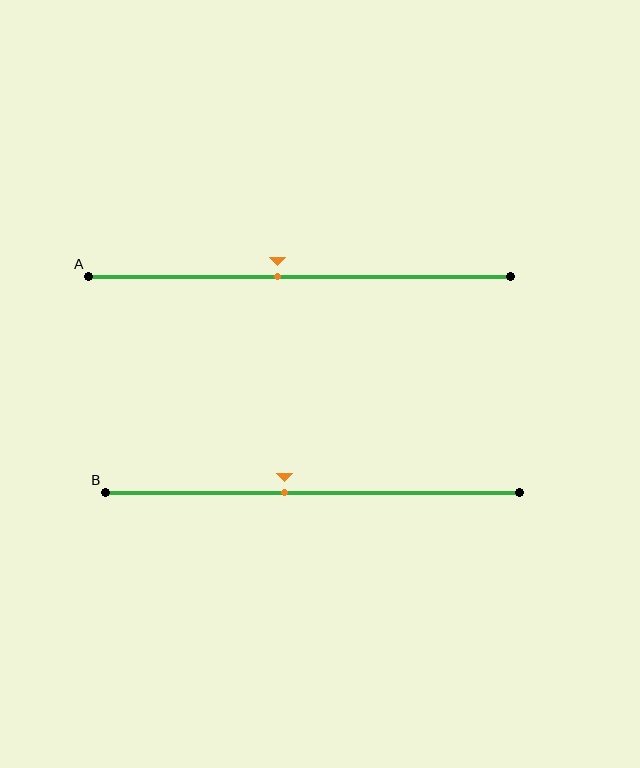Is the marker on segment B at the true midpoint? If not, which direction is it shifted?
No, the marker on segment B is shifted to the left by about 7% of the segment length.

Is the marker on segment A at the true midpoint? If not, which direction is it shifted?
No, the marker on segment A is shifted to the left by about 5% of the segment length.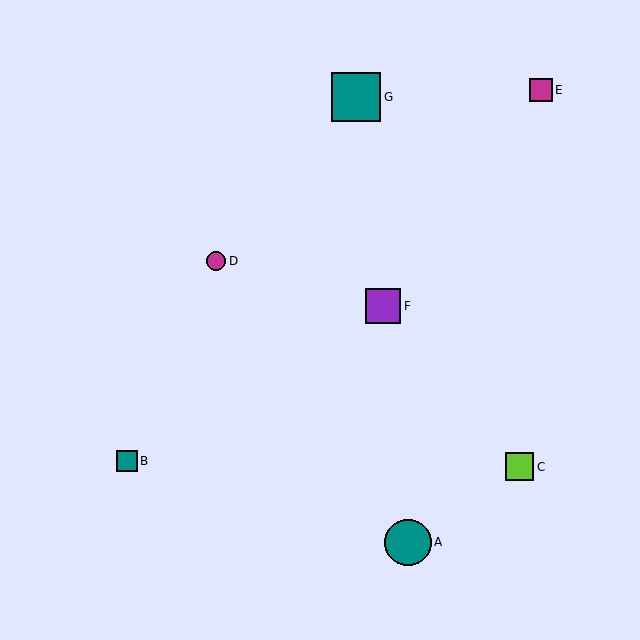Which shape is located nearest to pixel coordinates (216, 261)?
The magenta circle (labeled D) at (216, 261) is nearest to that location.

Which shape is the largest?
The teal square (labeled G) is the largest.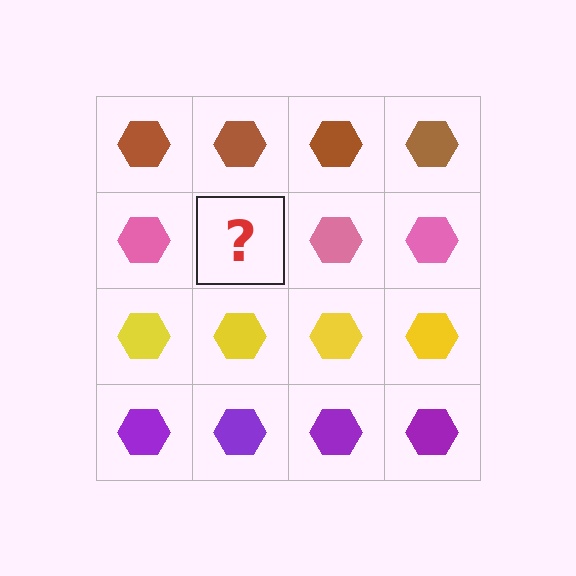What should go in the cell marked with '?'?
The missing cell should contain a pink hexagon.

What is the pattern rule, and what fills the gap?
The rule is that each row has a consistent color. The gap should be filled with a pink hexagon.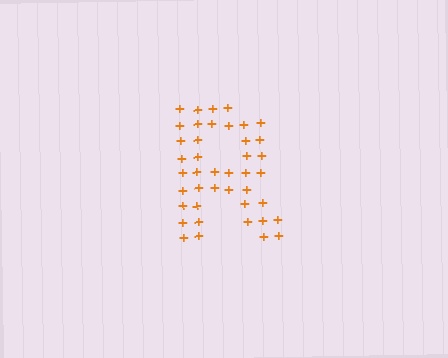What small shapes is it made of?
It is made of small plus signs.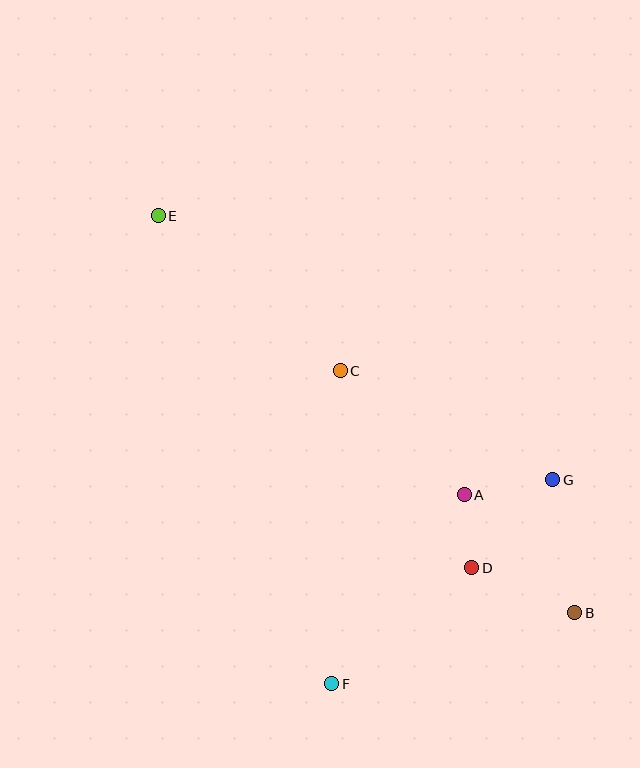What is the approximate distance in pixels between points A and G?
The distance between A and G is approximately 90 pixels.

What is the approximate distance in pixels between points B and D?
The distance between B and D is approximately 112 pixels.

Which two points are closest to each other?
Points A and D are closest to each other.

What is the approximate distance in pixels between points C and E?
The distance between C and E is approximately 239 pixels.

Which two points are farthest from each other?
Points B and E are farthest from each other.